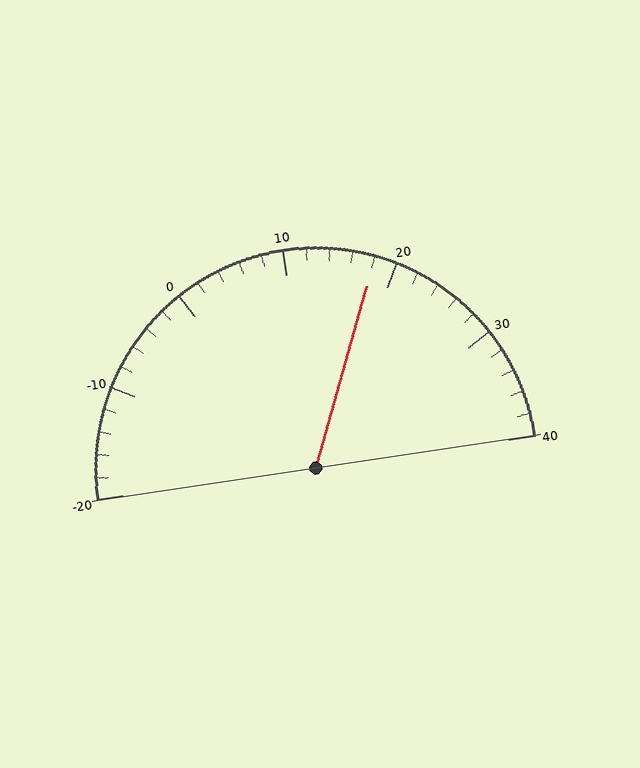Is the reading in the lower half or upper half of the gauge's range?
The reading is in the upper half of the range (-20 to 40).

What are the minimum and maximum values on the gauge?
The gauge ranges from -20 to 40.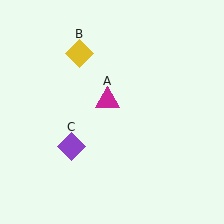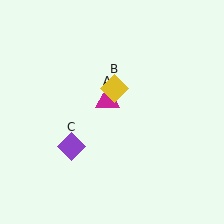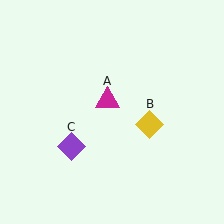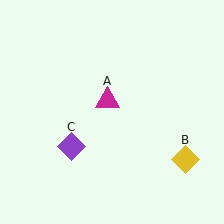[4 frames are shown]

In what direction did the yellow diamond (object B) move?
The yellow diamond (object B) moved down and to the right.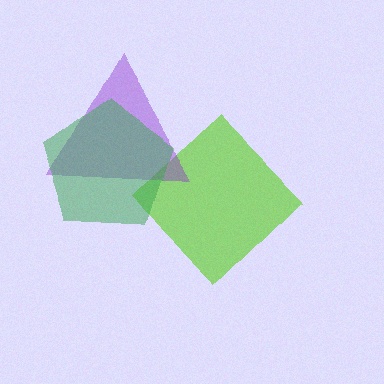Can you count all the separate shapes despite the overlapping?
Yes, there are 3 separate shapes.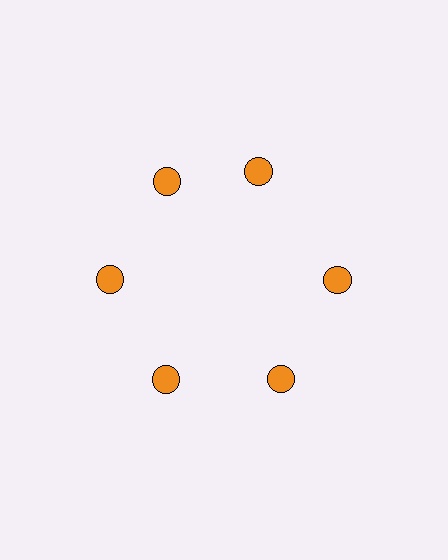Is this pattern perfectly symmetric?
No. The 6 orange circles are arranged in a ring, but one element near the 1 o'clock position is rotated out of alignment along the ring, breaking the 6-fold rotational symmetry.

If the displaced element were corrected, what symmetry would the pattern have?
It would have 6-fold rotational symmetry — the pattern would map onto itself every 60 degrees.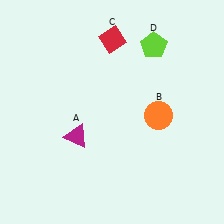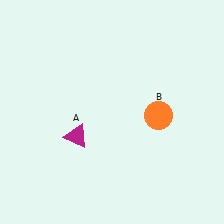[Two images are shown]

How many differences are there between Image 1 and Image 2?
There are 2 differences between the two images.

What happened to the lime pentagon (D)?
The lime pentagon (D) was removed in Image 2. It was in the top-right area of Image 1.